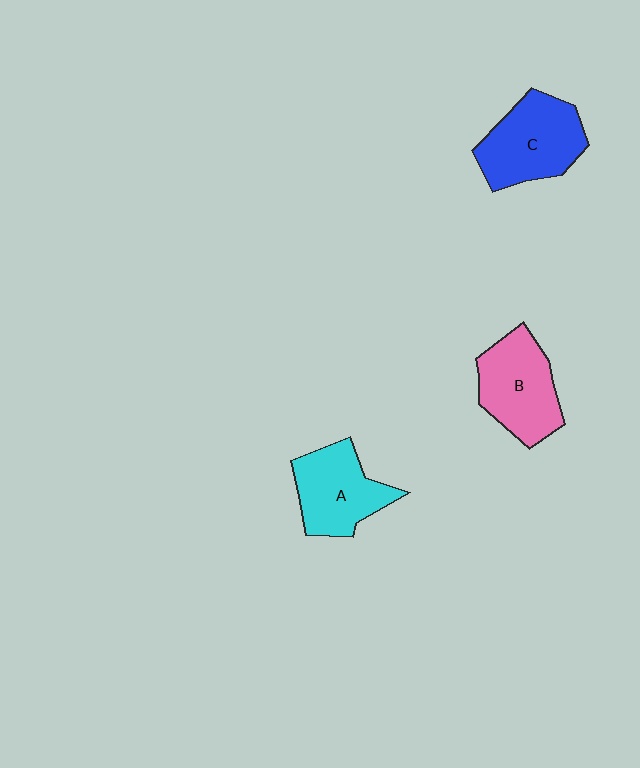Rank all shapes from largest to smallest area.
From largest to smallest: C (blue), B (pink), A (cyan).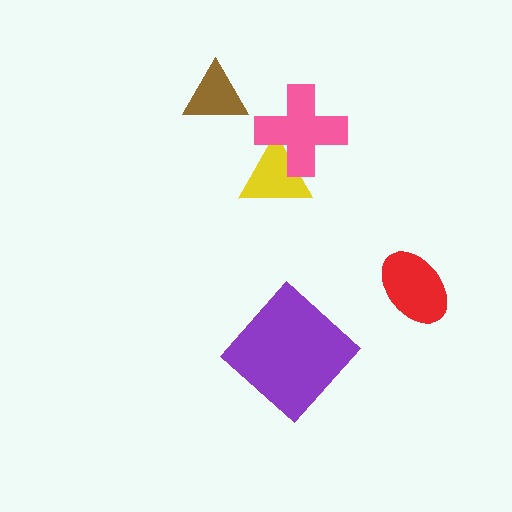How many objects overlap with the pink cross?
1 object overlaps with the pink cross.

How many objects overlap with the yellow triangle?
1 object overlaps with the yellow triangle.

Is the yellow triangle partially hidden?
Yes, it is partially covered by another shape.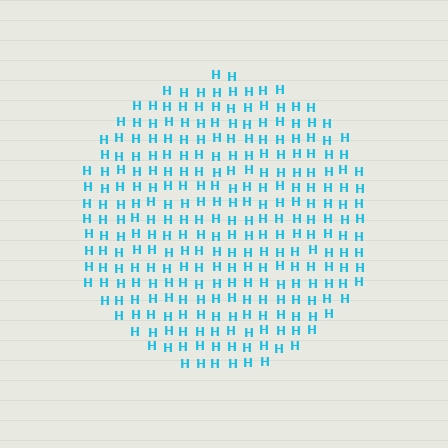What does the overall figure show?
The overall figure shows a circle.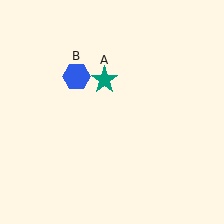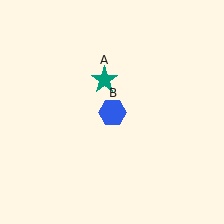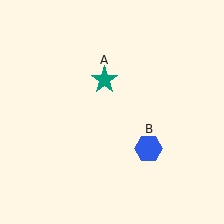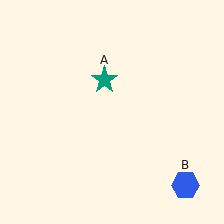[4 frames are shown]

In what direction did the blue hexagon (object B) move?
The blue hexagon (object B) moved down and to the right.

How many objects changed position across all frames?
1 object changed position: blue hexagon (object B).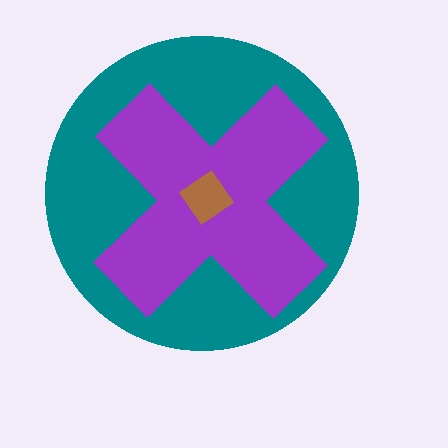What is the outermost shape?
The teal circle.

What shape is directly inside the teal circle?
The purple cross.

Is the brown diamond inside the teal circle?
Yes.